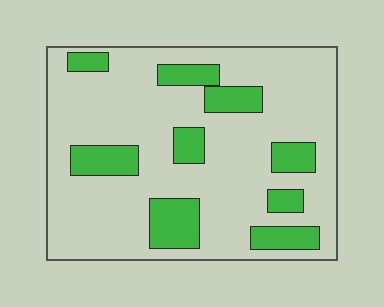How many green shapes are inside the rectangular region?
9.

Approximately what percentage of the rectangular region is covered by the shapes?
Approximately 20%.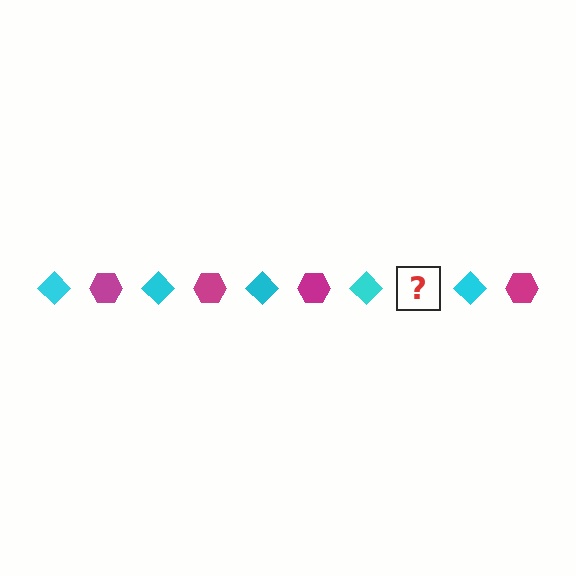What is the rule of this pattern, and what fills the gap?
The rule is that the pattern alternates between cyan diamond and magenta hexagon. The gap should be filled with a magenta hexagon.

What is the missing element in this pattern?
The missing element is a magenta hexagon.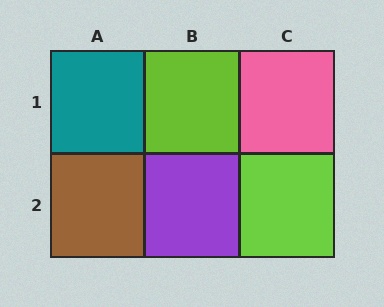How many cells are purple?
1 cell is purple.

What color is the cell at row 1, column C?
Pink.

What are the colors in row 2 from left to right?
Brown, purple, lime.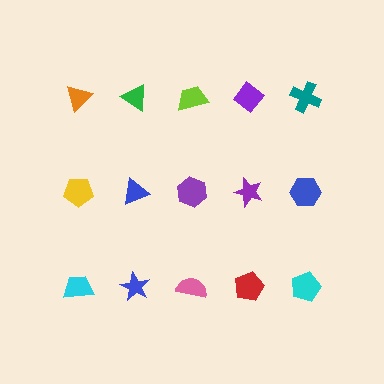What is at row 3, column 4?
A red pentagon.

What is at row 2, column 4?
A purple star.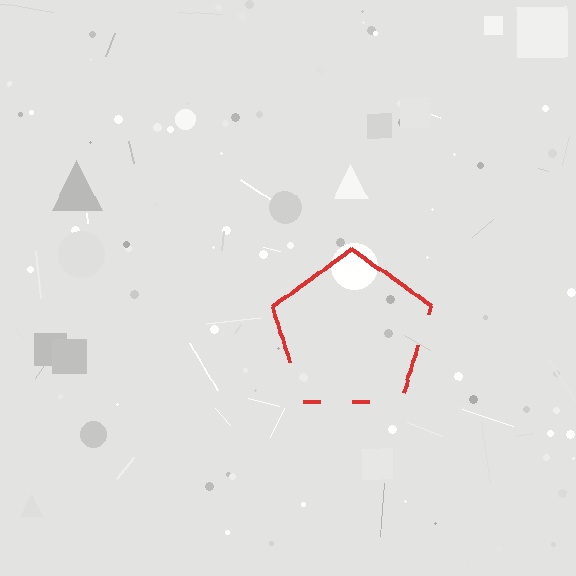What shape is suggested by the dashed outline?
The dashed outline suggests a pentagon.